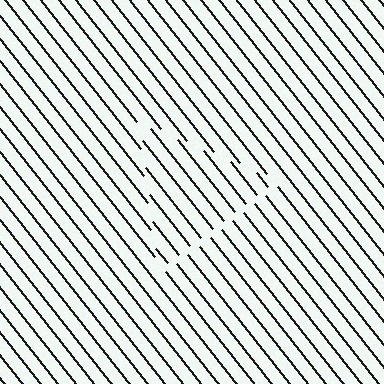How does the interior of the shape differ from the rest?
The interior of the shape contains the same grating, shifted by half a period — the contour is defined by the phase discontinuity where line-ends from the inner and outer gratings abut.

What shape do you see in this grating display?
An illusory triangle. The interior of the shape contains the same grating, shifted by half a period — the contour is defined by the phase discontinuity where line-ends from the inner and outer gratings abut.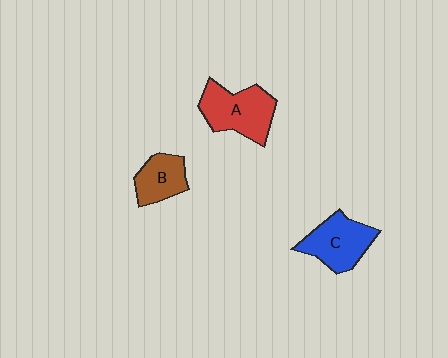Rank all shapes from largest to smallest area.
From largest to smallest: A (red), C (blue), B (brown).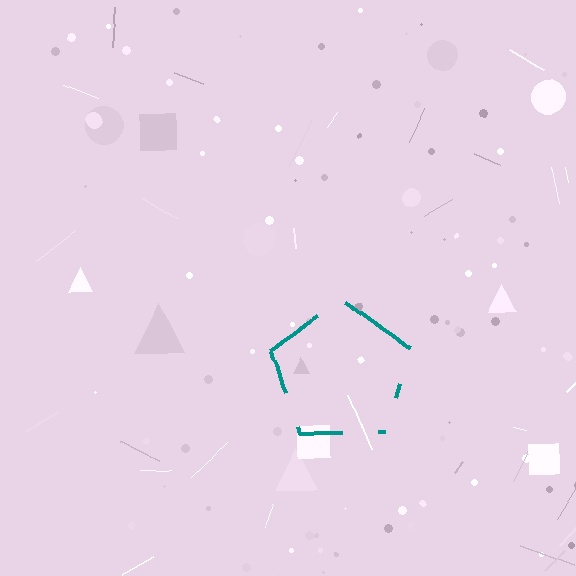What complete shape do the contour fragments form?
The contour fragments form a pentagon.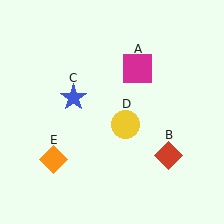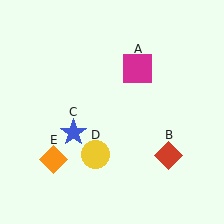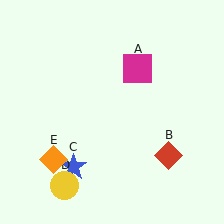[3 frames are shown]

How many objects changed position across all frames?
2 objects changed position: blue star (object C), yellow circle (object D).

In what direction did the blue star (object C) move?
The blue star (object C) moved down.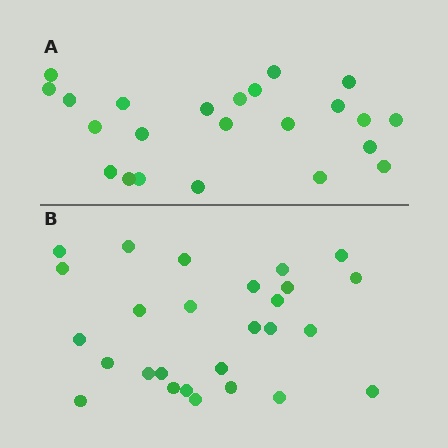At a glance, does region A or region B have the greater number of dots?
Region B (the bottom region) has more dots.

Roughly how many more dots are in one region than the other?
Region B has about 4 more dots than region A.